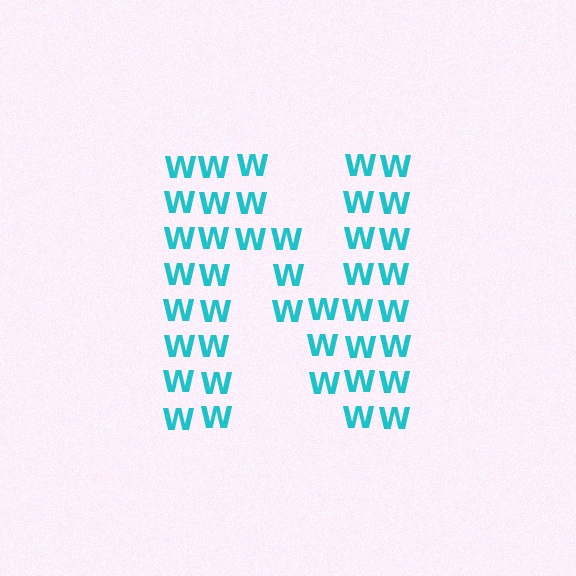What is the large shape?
The large shape is the letter N.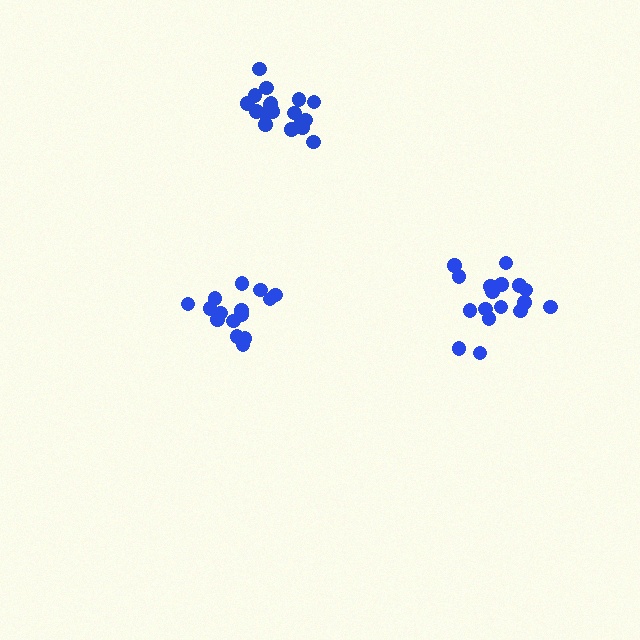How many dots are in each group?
Group 1: 15 dots, Group 2: 18 dots, Group 3: 17 dots (50 total).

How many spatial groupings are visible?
There are 3 spatial groupings.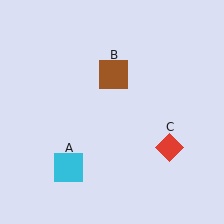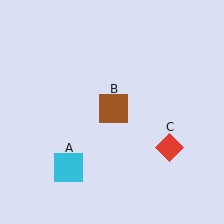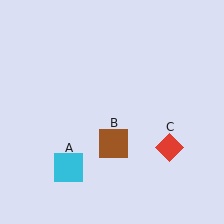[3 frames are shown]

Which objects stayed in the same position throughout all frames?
Cyan square (object A) and red diamond (object C) remained stationary.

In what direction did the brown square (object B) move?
The brown square (object B) moved down.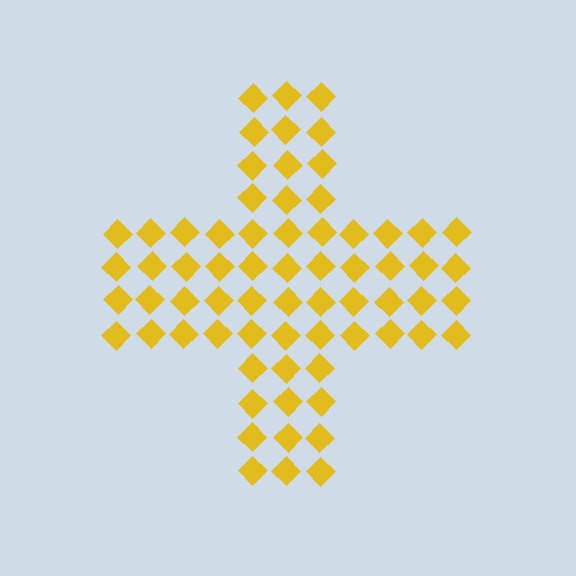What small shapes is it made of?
It is made of small diamonds.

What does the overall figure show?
The overall figure shows a cross.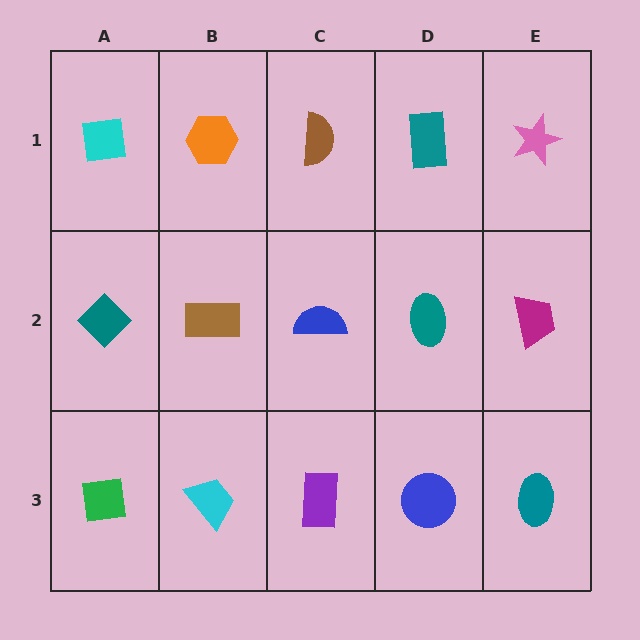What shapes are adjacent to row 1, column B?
A brown rectangle (row 2, column B), a cyan square (row 1, column A), a brown semicircle (row 1, column C).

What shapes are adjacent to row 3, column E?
A magenta trapezoid (row 2, column E), a blue circle (row 3, column D).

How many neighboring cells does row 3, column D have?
3.